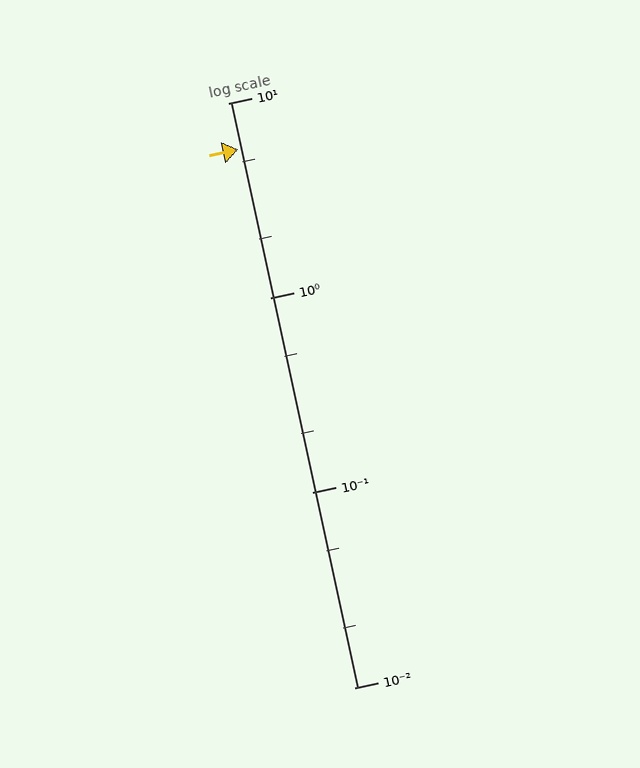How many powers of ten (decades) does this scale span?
The scale spans 3 decades, from 0.01 to 10.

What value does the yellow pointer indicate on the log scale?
The pointer indicates approximately 5.8.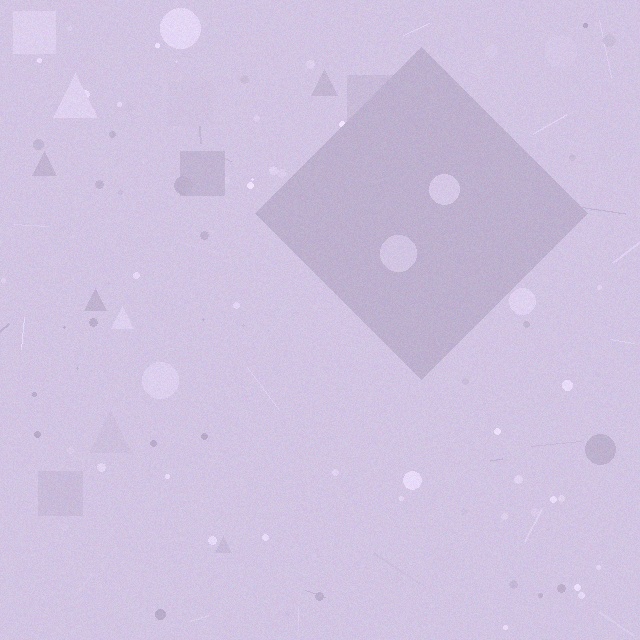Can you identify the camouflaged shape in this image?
The camouflaged shape is a diamond.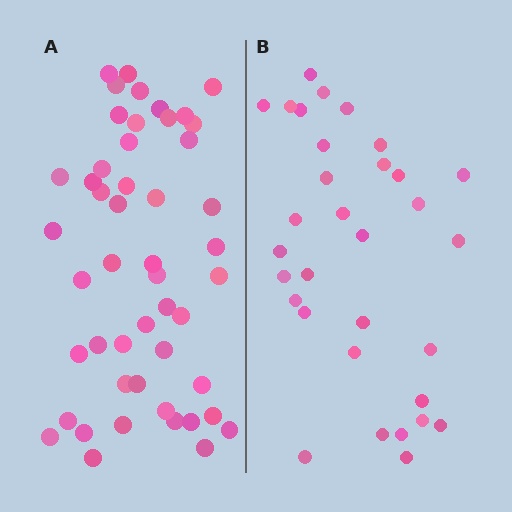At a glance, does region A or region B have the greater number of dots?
Region A (the left region) has more dots.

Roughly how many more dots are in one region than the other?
Region A has approximately 15 more dots than region B.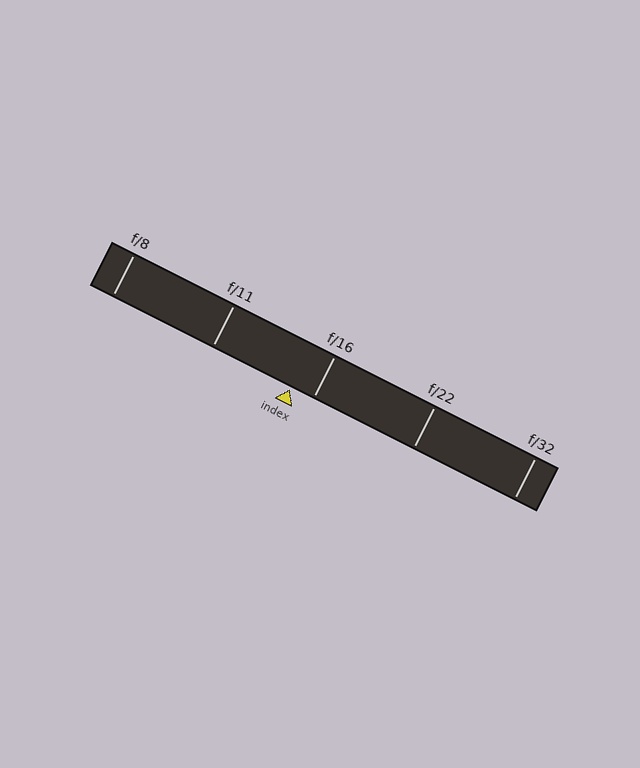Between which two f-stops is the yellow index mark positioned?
The index mark is between f/11 and f/16.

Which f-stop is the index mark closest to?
The index mark is closest to f/16.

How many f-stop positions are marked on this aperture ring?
There are 5 f-stop positions marked.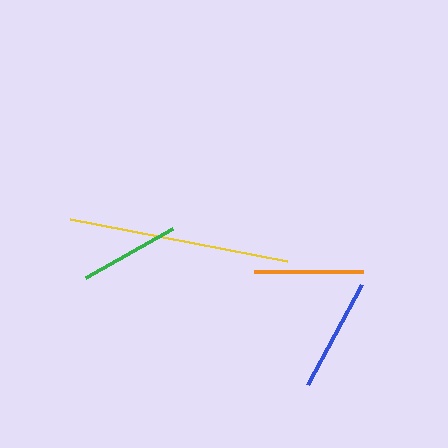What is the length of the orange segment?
The orange segment is approximately 109 pixels long.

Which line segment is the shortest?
The green line is the shortest at approximately 100 pixels.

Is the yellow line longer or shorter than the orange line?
The yellow line is longer than the orange line.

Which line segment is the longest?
The yellow line is the longest at approximately 221 pixels.